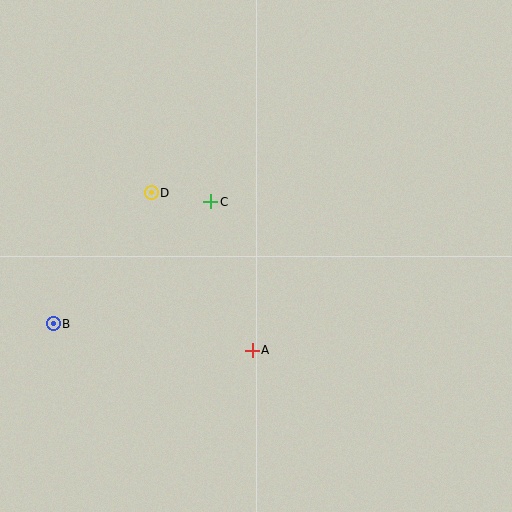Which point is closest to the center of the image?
Point C at (211, 202) is closest to the center.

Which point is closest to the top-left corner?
Point D is closest to the top-left corner.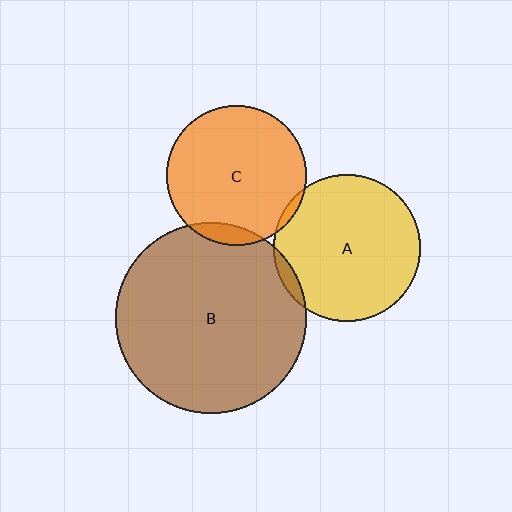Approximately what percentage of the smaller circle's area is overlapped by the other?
Approximately 5%.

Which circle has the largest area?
Circle B (brown).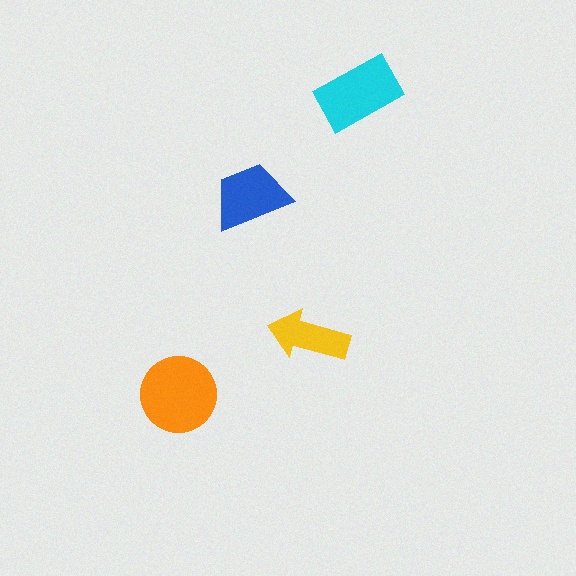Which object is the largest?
The orange circle.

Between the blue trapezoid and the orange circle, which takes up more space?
The orange circle.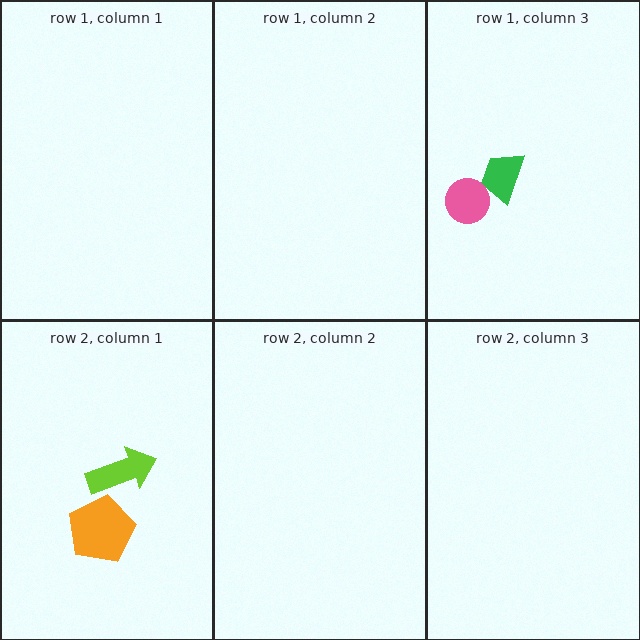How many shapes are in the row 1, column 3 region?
2.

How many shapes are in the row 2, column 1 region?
2.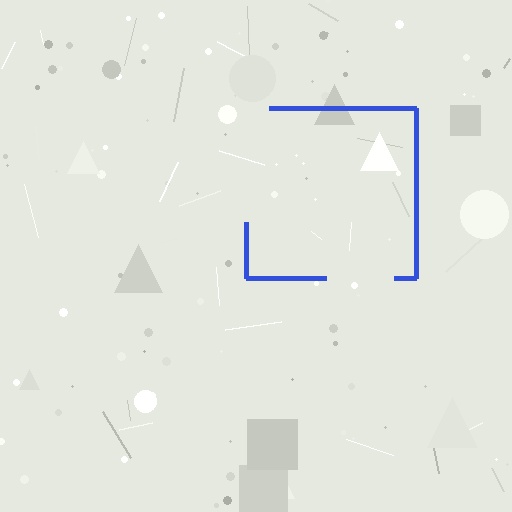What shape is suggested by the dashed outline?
The dashed outline suggests a square.